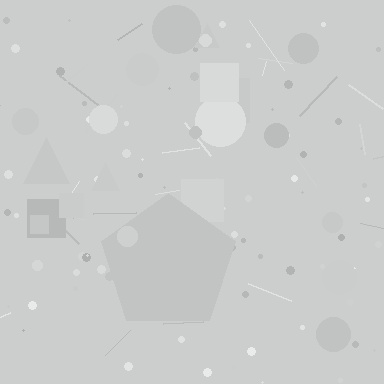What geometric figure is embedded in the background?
A pentagon is embedded in the background.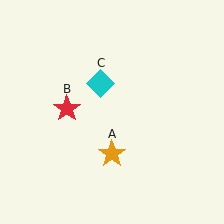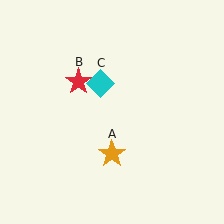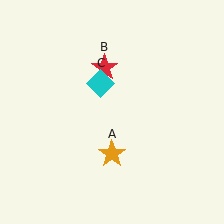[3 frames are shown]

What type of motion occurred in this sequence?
The red star (object B) rotated clockwise around the center of the scene.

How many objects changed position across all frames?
1 object changed position: red star (object B).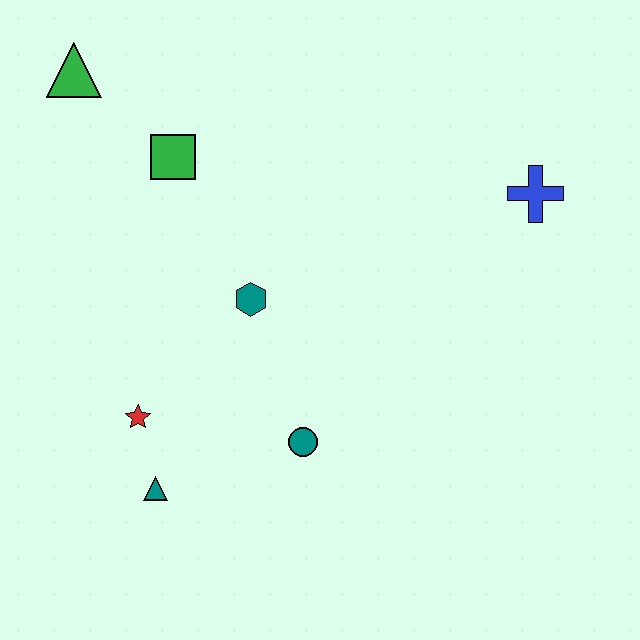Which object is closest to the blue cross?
The teal hexagon is closest to the blue cross.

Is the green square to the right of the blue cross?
No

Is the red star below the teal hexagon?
Yes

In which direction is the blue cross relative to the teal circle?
The blue cross is above the teal circle.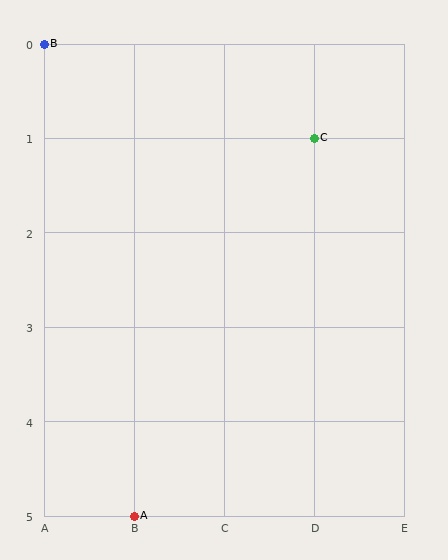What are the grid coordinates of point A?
Point A is at grid coordinates (B, 5).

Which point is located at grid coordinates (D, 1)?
Point C is at (D, 1).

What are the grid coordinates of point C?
Point C is at grid coordinates (D, 1).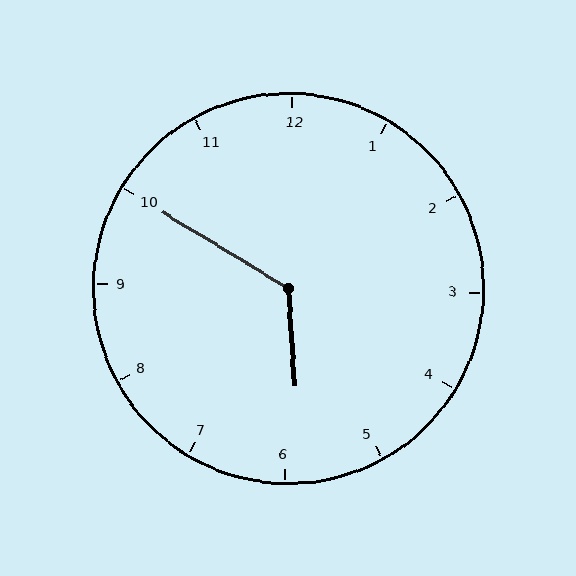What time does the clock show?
5:50.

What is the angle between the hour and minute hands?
Approximately 125 degrees.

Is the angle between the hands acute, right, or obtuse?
It is obtuse.